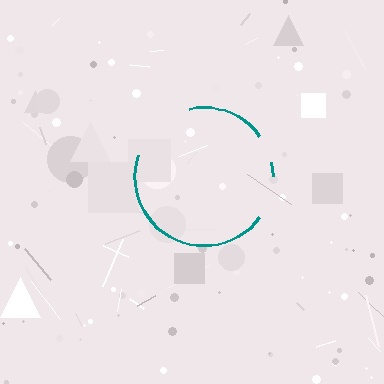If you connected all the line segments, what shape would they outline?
They would outline a circle.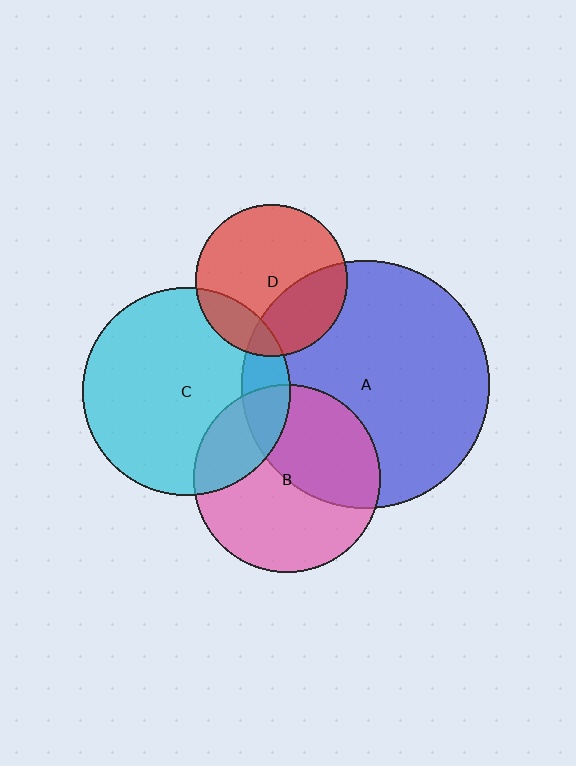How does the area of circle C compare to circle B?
Approximately 1.2 times.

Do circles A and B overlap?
Yes.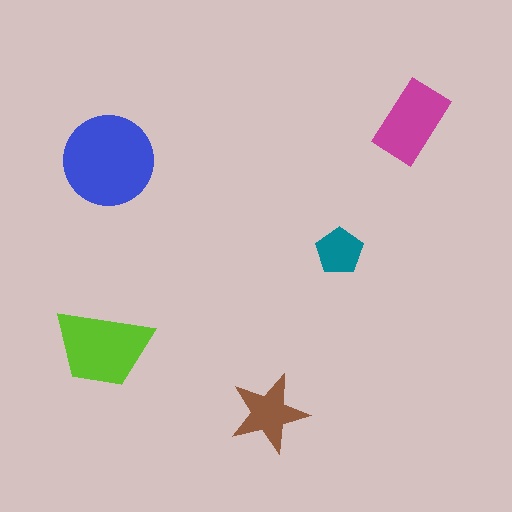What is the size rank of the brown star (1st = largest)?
4th.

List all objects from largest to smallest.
The blue circle, the lime trapezoid, the magenta rectangle, the brown star, the teal pentagon.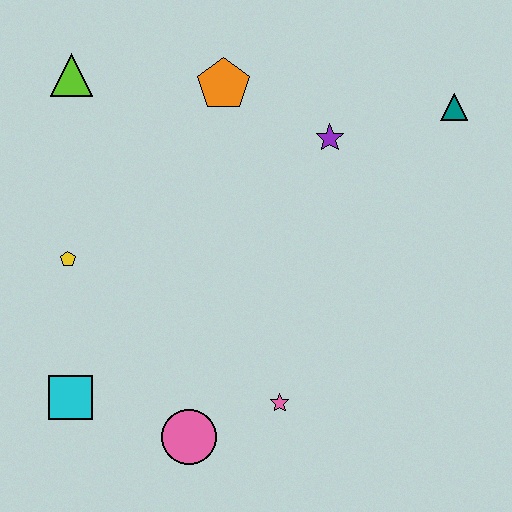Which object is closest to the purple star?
The orange pentagon is closest to the purple star.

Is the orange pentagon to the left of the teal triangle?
Yes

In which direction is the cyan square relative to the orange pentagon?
The cyan square is below the orange pentagon.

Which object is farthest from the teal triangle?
The cyan square is farthest from the teal triangle.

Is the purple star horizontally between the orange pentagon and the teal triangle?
Yes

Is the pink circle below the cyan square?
Yes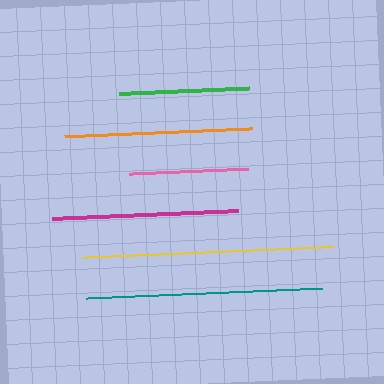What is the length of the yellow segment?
The yellow segment is approximately 252 pixels long.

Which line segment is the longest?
The yellow line is the longest at approximately 252 pixels.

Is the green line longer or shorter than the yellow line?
The yellow line is longer than the green line.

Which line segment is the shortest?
The pink line is the shortest at approximately 119 pixels.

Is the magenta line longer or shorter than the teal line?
The teal line is longer than the magenta line.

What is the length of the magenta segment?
The magenta segment is approximately 186 pixels long.